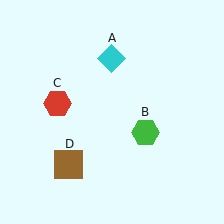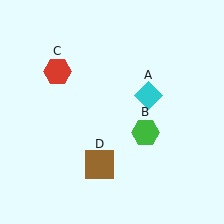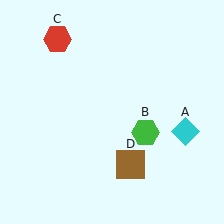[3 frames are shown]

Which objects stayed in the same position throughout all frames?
Green hexagon (object B) remained stationary.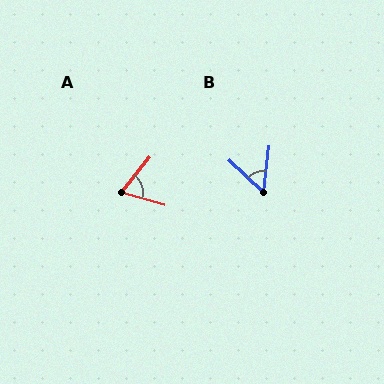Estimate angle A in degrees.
Approximately 67 degrees.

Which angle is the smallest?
B, at approximately 53 degrees.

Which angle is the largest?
A, at approximately 67 degrees.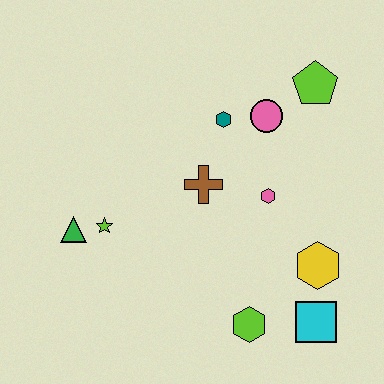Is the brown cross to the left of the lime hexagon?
Yes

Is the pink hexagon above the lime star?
Yes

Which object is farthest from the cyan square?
The green triangle is farthest from the cyan square.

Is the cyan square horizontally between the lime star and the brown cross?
No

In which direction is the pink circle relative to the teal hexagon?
The pink circle is to the right of the teal hexagon.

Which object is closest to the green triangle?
The lime star is closest to the green triangle.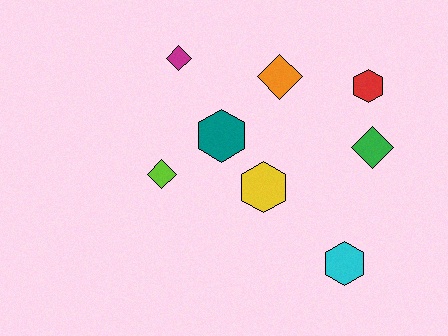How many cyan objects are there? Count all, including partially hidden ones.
There is 1 cyan object.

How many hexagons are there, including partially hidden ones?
There are 4 hexagons.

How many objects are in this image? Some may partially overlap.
There are 8 objects.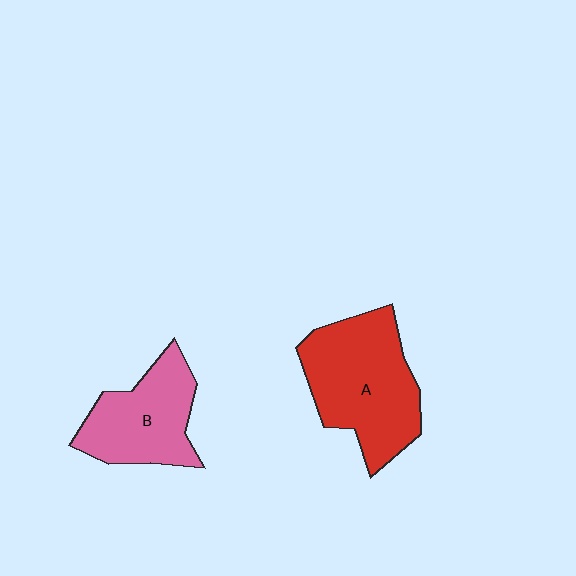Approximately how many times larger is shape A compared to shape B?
Approximately 1.4 times.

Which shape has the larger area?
Shape A (red).